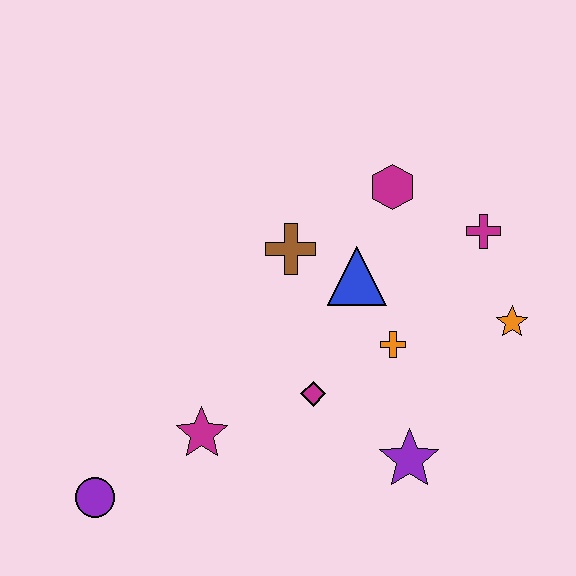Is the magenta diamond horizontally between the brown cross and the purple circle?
No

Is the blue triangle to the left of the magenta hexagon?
Yes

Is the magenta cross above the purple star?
Yes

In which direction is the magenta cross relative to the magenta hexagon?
The magenta cross is to the right of the magenta hexagon.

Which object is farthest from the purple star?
The purple circle is farthest from the purple star.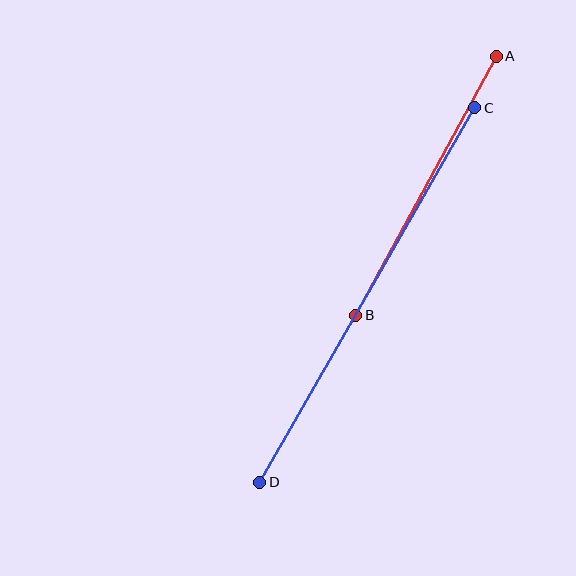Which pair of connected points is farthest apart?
Points C and D are farthest apart.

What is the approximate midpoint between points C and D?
The midpoint is at approximately (367, 295) pixels.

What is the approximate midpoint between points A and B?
The midpoint is at approximately (426, 186) pixels.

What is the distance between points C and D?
The distance is approximately 432 pixels.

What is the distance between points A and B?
The distance is approximately 295 pixels.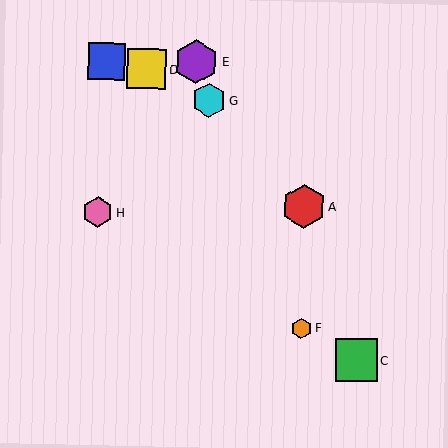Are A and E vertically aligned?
No, A is at x≈304 and E is at x≈196.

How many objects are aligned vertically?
2 objects (A, F) are aligned vertically.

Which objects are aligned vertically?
Objects A, F are aligned vertically.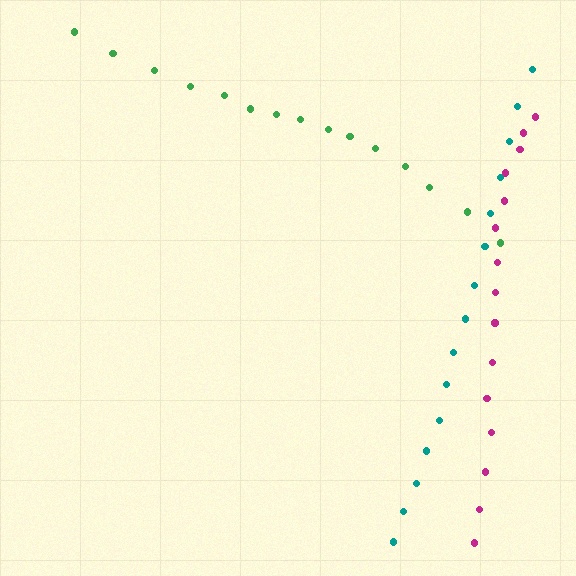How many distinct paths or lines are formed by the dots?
There are 3 distinct paths.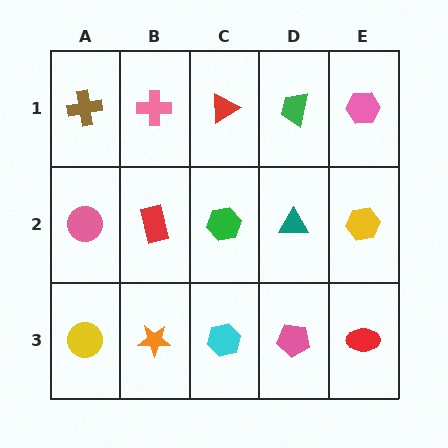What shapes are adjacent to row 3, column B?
A red rectangle (row 2, column B), a yellow circle (row 3, column A), a cyan hexagon (row 3, column C).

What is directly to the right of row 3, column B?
A cyan hexagon.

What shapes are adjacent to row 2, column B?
A pink cross (row 1, column B), an orange star (row 3, column B), a pink circle (row 2, column A), a green hexagon (row 2, column C).